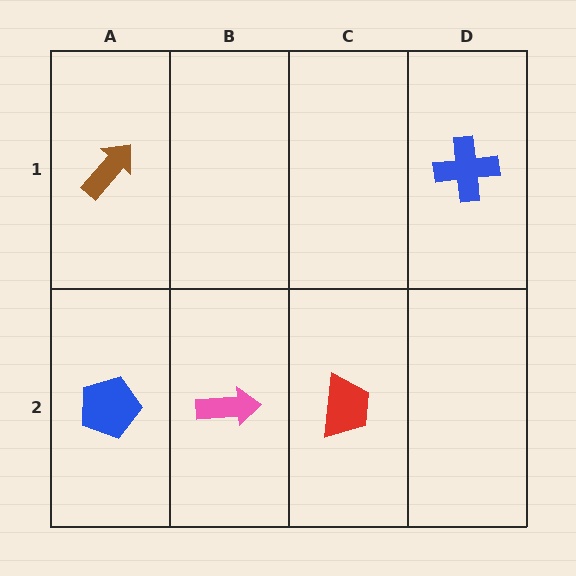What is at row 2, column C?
A red trapezoid.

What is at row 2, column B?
A pink arrow.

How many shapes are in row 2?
3 shapes.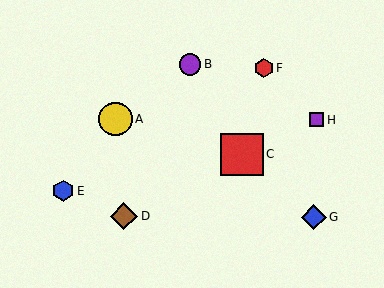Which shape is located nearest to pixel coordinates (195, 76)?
The purple circle (labeled B) at (190, 64) is nearest to that location.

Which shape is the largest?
The red square (labeled C) is the largest.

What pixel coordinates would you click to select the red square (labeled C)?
Click at (242, 154) to select the red square C.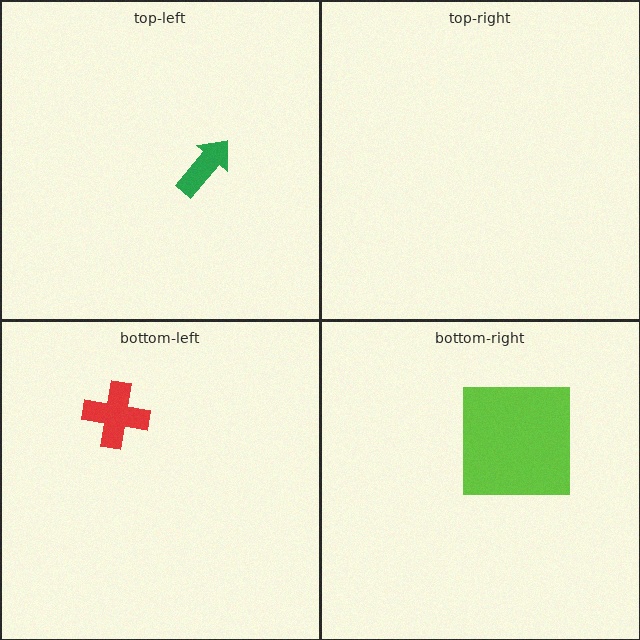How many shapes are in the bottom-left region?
1.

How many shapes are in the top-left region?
1.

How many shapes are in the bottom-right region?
1.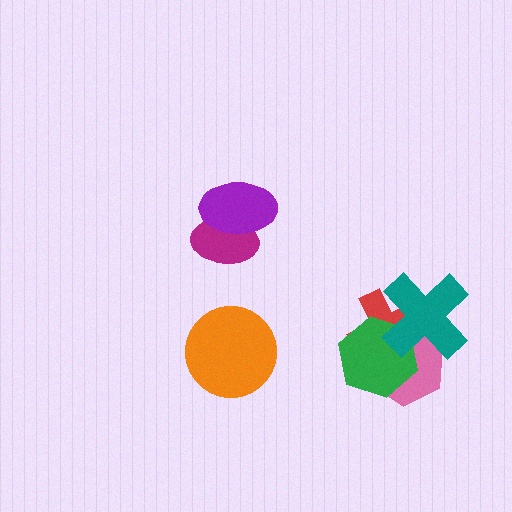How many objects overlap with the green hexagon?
3 objects overlap with the green hexagon.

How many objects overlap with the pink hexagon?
3 objects overlap with the pink hexagon.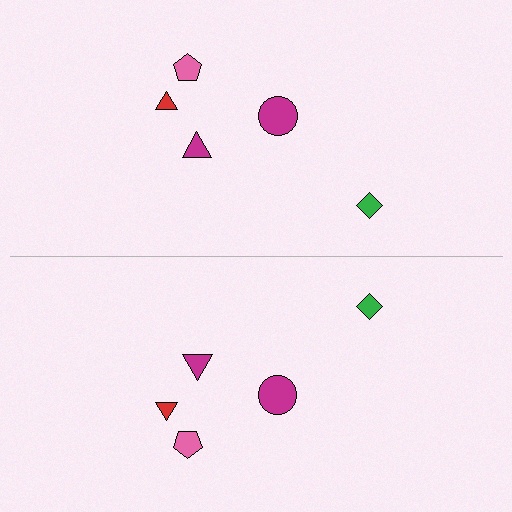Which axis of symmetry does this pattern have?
The pattern has a horizontal axis of symmetry running through the center of the image.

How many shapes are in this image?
There are 10 shapes in this image.